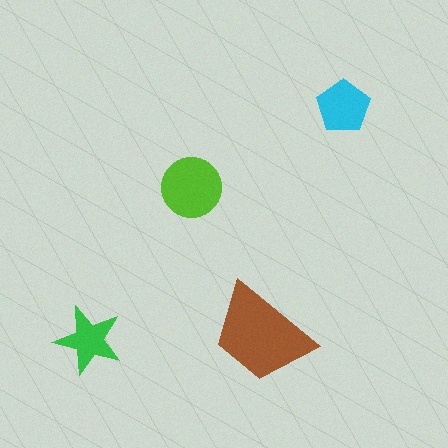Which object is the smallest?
The green star.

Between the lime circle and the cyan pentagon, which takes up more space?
The lime circle.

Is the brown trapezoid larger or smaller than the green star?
Larger.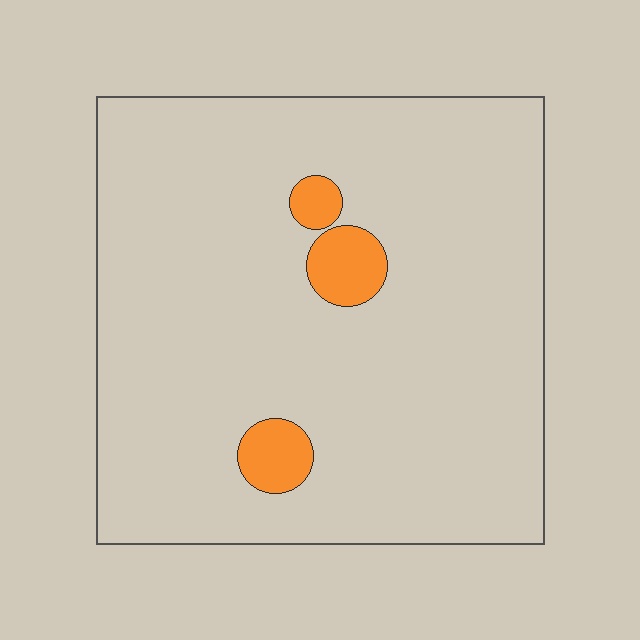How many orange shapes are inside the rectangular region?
3.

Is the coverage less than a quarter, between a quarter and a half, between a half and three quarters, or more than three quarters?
Less than a quarter.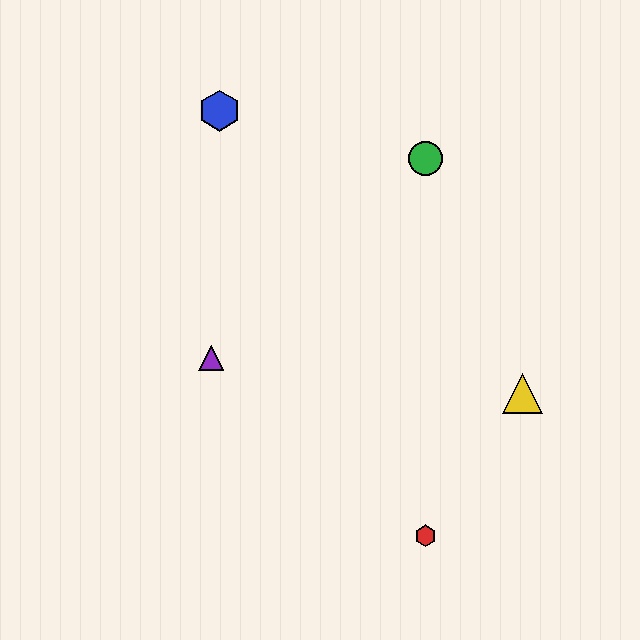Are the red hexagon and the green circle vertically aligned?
Yes, both are at x≈426.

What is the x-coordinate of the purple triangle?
The purple triangle is at x≈211.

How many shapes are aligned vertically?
2 shapes (the red hexagon, the green circle) are aligned vertically.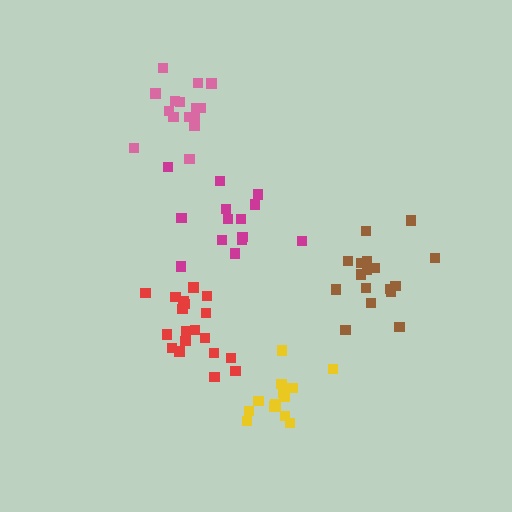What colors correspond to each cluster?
The clusters are colored: magenta, yellow, red, brown, pink.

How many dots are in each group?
Group 1: 14 dots, Group 2: 14 dots, Group 3: 19 dots, Group 4: 17 dots, Group 5: 15 dots (79 total).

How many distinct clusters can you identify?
There are 5 distinct clusters.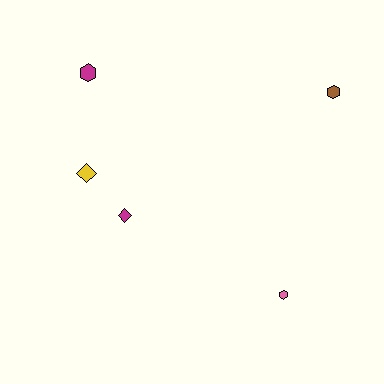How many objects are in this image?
There are 5 objects.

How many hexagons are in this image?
There are 3 hexagons.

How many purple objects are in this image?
There are no purple objects.